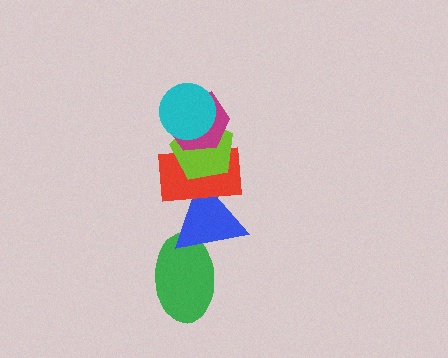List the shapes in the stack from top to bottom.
From top to bottom: the cyan circle, the magenta hexagon, the lime pentagon, the red rectangle, the blue triangle, the green ellipse.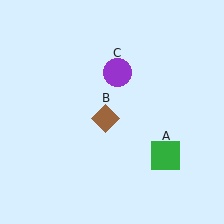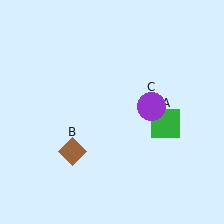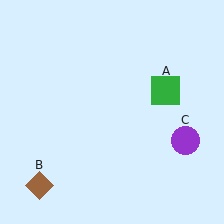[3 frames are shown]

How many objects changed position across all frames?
3 objects changed position: green square (object A), brown diamond (object B), purple circle (object C).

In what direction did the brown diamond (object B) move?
The brown diamond (object B) moved down and to the left.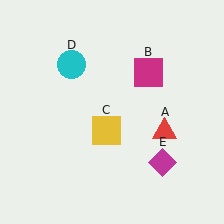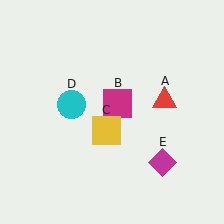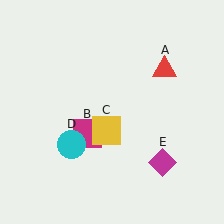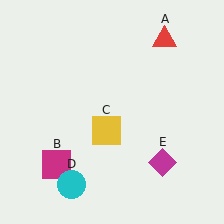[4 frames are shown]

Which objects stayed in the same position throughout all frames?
Yellow square (object C) and magenta diamond (object E) remained stationary.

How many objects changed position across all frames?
3 objects changed position: red triangle (object A), magenta square (object B), cyan circle (object D).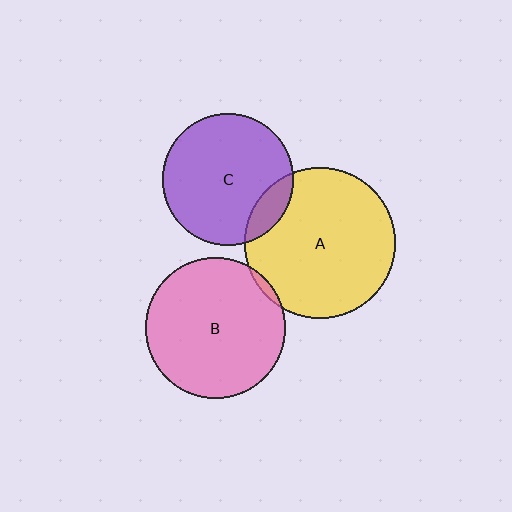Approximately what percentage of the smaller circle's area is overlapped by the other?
Approximately 10%.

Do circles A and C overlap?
Yes.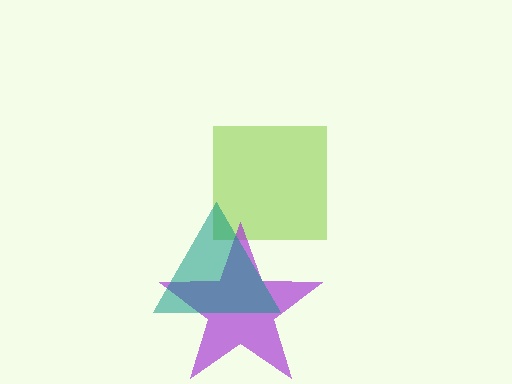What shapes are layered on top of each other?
The layered shapes are: a lime square, a purple star, a teal triangle.